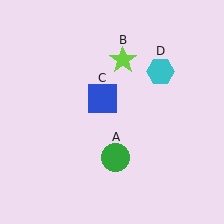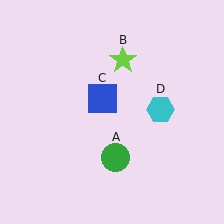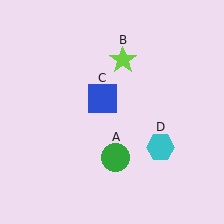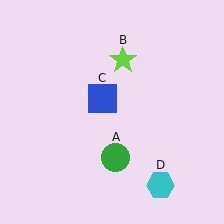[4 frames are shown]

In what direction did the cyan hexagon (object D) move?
The cyan hexagon (object D) moved down.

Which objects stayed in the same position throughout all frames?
Green circle (object A) and lime star (object B) and blue square (object C) remained stationary.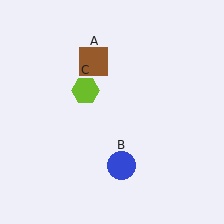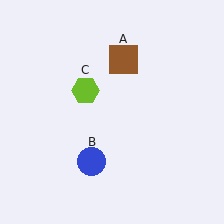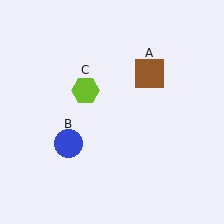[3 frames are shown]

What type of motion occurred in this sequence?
The brown square (object A), blue circle (object B) rotated clockwise around the center of the scene.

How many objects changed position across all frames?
2 objects changed position: brown square (object A), blue circle (object B).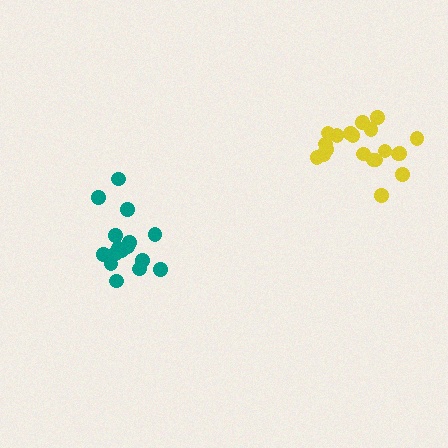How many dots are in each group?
Group 1: 16 dots, Group 2: 20 dots (36 total).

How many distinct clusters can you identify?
There are 2 distinct clusters.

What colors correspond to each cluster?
The clusters are colored: teal, yellow.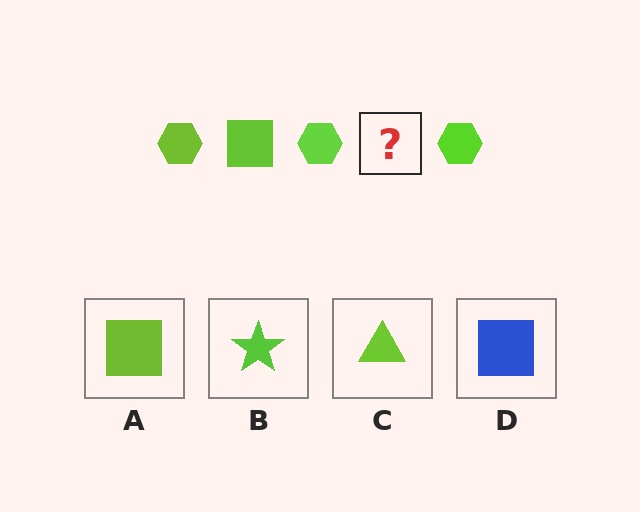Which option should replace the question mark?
Option A.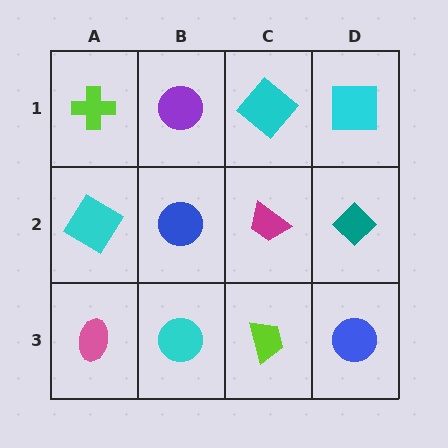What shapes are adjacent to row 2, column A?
A lime cross (row 1, column A), a pink ellipse (row 3, column A), a blue circle (row 2, column B).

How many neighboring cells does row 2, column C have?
4.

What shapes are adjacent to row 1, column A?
A cyan diamond (row 2, column A), a purple circle (row 1, column B).